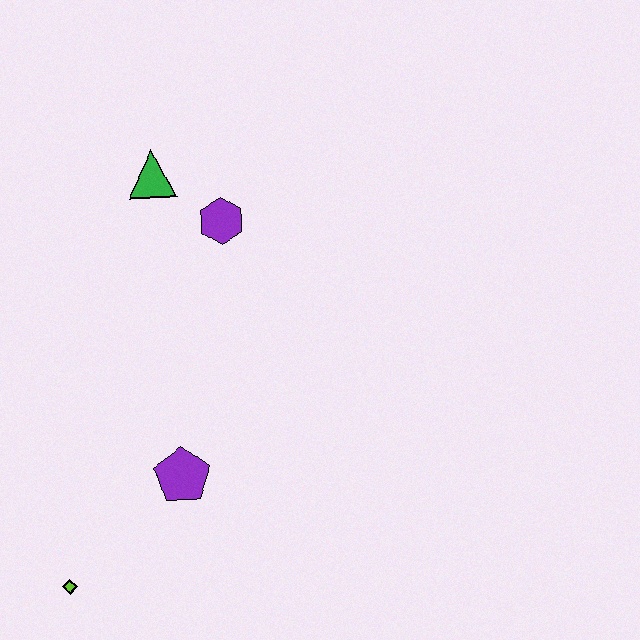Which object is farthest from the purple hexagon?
The lime diamond is farthest from the purple hexagon.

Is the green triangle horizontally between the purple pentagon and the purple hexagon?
No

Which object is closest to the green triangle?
The purple hexagon is closest to the green triangle.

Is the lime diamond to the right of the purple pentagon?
No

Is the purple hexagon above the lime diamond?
Yes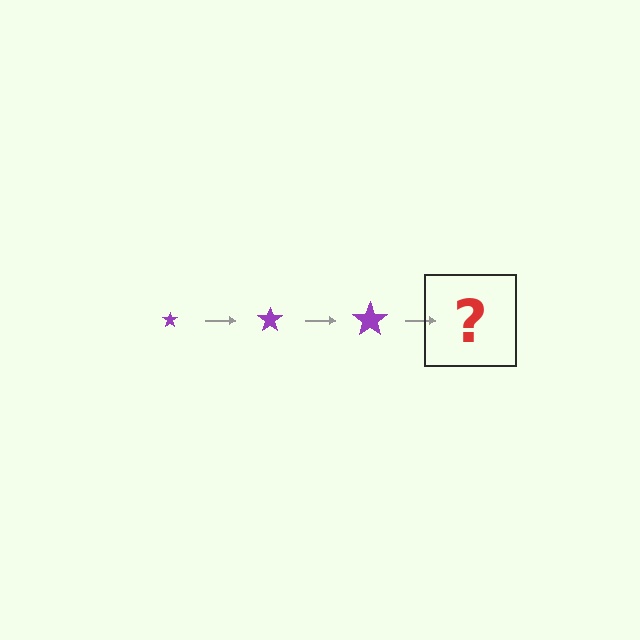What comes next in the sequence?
The next element should be a purple star, larger than the previous one.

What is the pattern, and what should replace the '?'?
The pattern is that the star gets progressively larger each step. The '?' should be a purple star, larger than the previous one.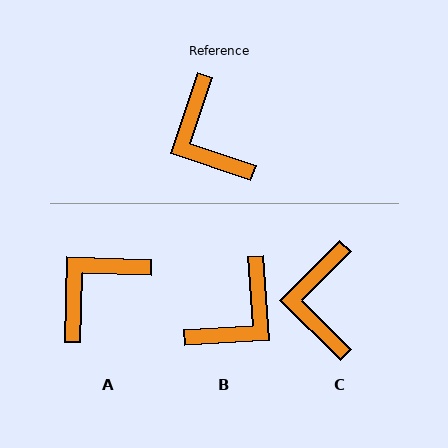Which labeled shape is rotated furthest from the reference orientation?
B, about 112 degrees away.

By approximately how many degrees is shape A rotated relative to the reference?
Approximately 73 degrees clockwise.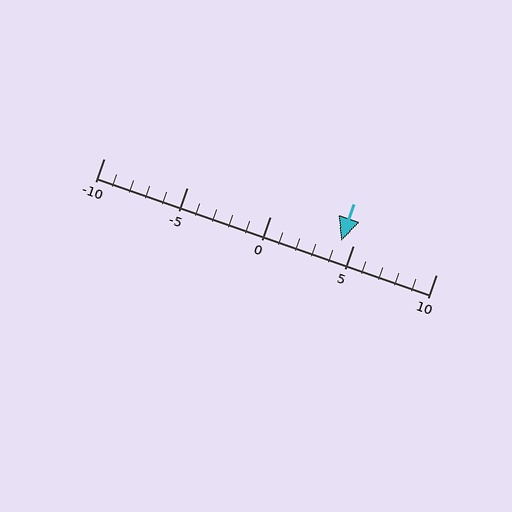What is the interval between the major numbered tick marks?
The major tick marks are spaced 5 units apart.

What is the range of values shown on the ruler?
The ruler shows values from -10 to 10.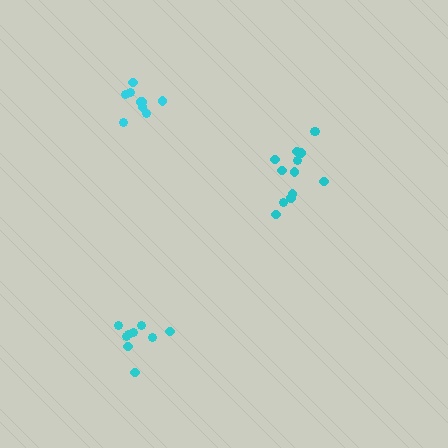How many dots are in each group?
Group 1: 9 dots, Group 2: 13 dots, Group 3: 9 dots (31 total).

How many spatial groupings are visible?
There are 3 spatial groupings.